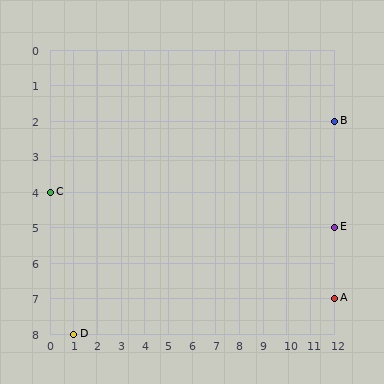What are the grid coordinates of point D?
Point D is at grid coordinates (1, 8).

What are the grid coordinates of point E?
Point E is at grid coordinates (12, 5).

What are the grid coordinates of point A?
Point A is at grid coordinates (12, 7).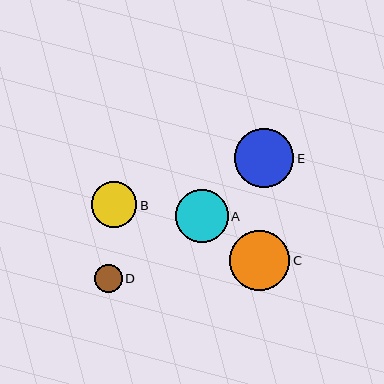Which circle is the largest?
Circle C is the largest with a size of approximately 60 pixels.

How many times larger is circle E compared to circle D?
Circle E is approximately 2.2 times the size of circle D.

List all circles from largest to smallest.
From largest to smallest: C, E, A, B, D.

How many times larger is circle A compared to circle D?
Circle A is approximately 1.9 times the size of circle D.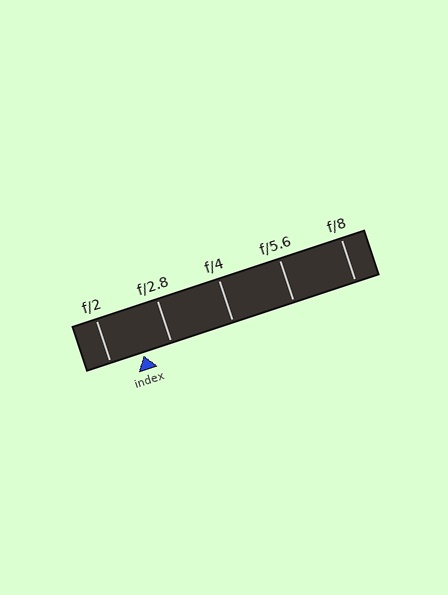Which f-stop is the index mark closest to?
The index mark is closest to f/2.8.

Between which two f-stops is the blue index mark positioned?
The index mark is between f/2 and f/2.8.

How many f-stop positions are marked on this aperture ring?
There are 5 f-stop positions marked.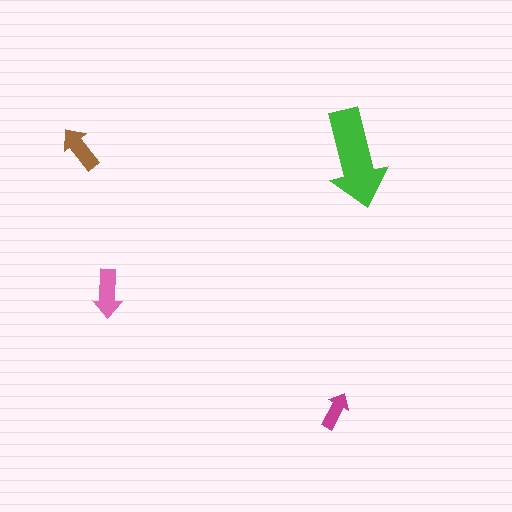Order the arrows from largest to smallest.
the green one, the pink one, the brown one, the magenta one.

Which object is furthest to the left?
The brown arrow is leftmost.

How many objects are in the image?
There are 4 objects in the image.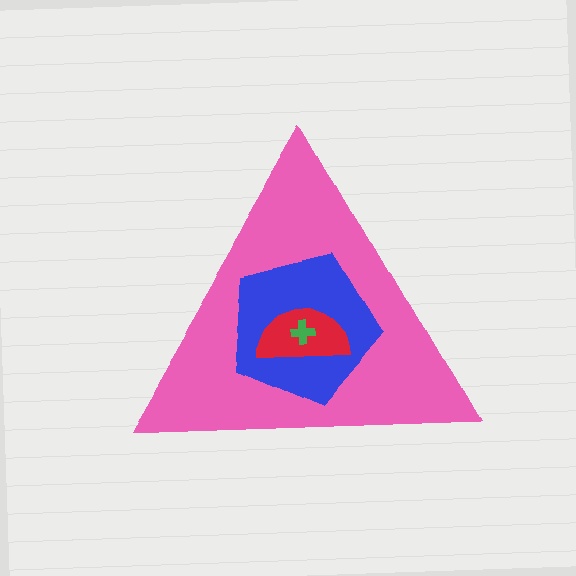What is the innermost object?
The green cross.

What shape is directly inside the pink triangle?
The blue pentagon.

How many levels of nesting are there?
4.